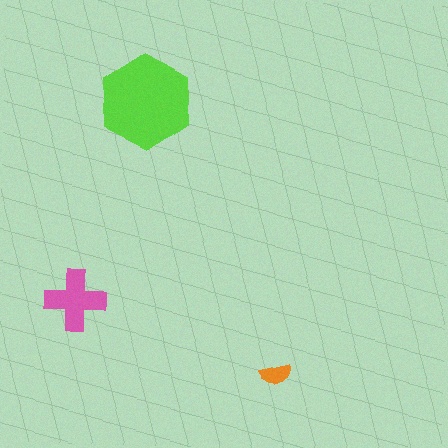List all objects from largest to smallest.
The lime hexagon, the pink cross, the orange semicircle.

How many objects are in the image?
There are 3 objects in the image.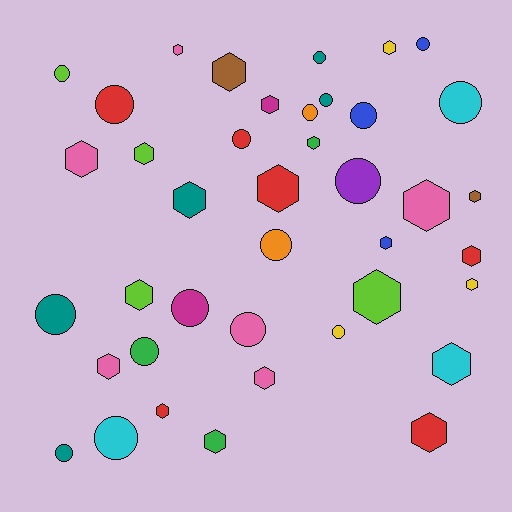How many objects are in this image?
There are 40 objects.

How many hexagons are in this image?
There are 22 hexagons.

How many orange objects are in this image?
There are 2 orange objects.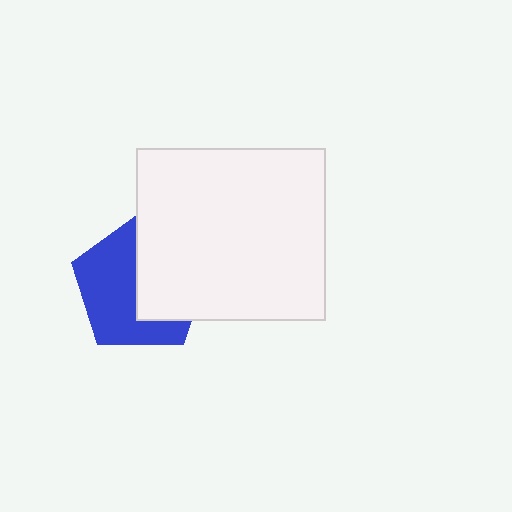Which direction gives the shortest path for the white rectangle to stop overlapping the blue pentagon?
Moving right gives the shortest separation.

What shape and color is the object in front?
The object in front is a white rectangle.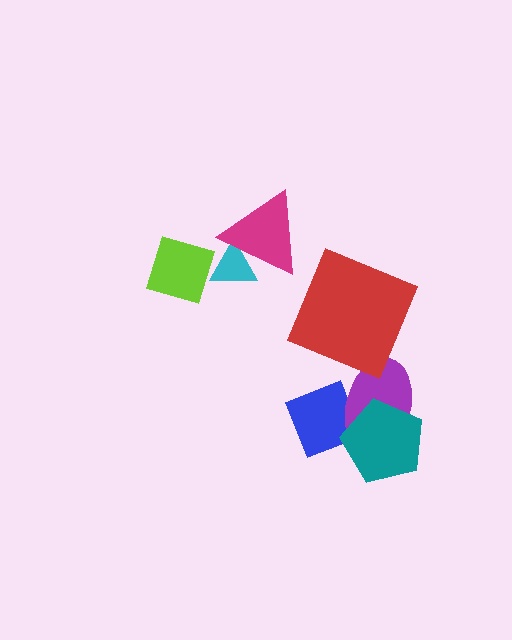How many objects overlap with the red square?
0 objects overlap with the red square.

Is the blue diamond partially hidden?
Yes, it is partially covered by another shape.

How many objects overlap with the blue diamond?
2 objects overlap with the blue diamond.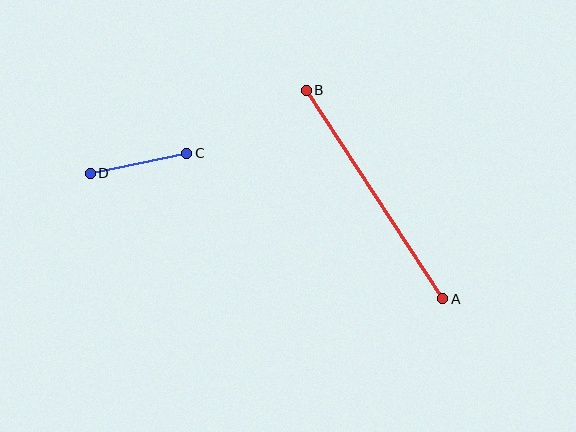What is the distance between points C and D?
The distance is approximately 98 pixels.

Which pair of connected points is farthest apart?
Points A and B are farthest apart.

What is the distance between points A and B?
The distance is approximately 250 pixels.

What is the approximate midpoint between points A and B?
The midpoint is at approximately (374, 195) pixels.